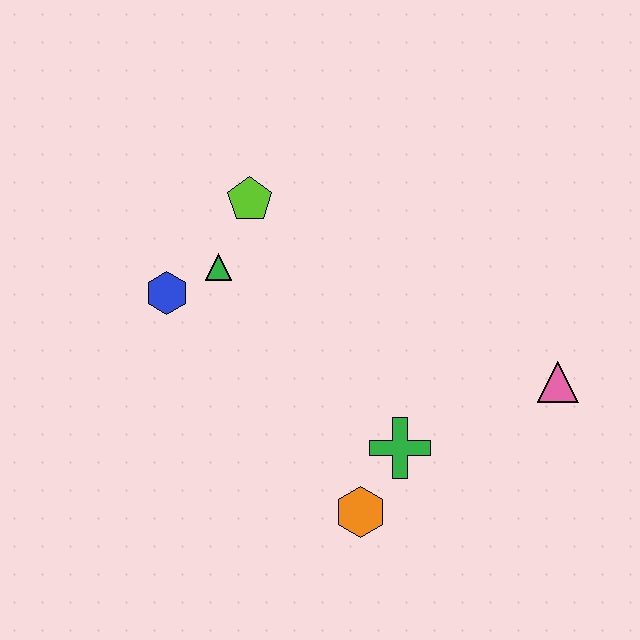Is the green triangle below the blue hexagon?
No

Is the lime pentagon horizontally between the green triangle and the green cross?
Yes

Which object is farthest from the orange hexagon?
The lime pentagon is farthest from the orange hexagon.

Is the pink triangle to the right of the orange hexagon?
Yes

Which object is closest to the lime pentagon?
The green triangle is closest to the lime pentagon.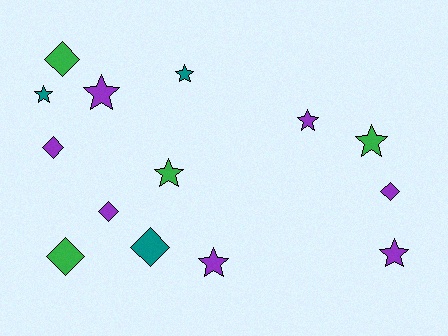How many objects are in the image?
There are 14 objects.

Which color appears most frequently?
Purple, with 7 objects.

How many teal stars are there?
There are 2 teal stars.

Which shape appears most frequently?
Star, with 8 objects.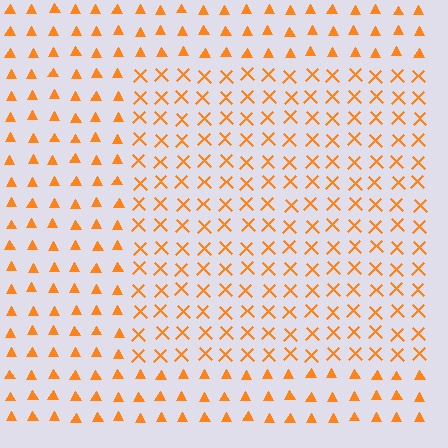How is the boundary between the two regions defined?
The boundary is defined by a change in element shape: X marks inside vs. triangles outside. All elements share the same color and spacing.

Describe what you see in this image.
The image is filled with small orange elements arranged in a uniform grid. A rectangle-shaped region contains X marks, while the surrounding area contains triangles. The boundary is defined purely by the change in element shape.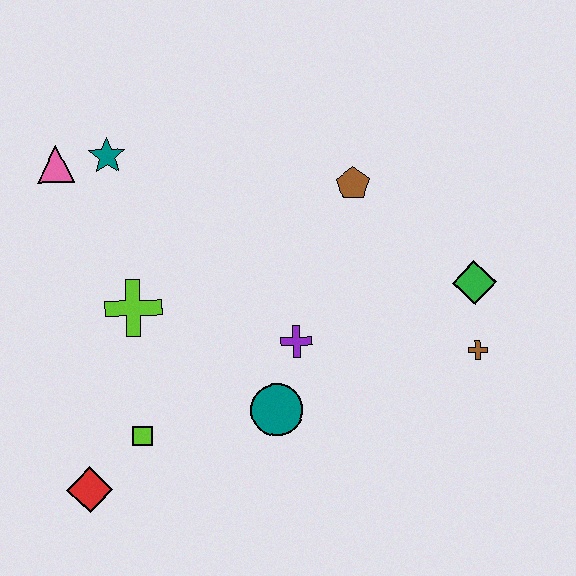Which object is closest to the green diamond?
The brown cross is closest to the green diamond.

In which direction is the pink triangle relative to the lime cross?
The pink triangle is above the lime cross.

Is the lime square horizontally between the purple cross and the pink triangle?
Yes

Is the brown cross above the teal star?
No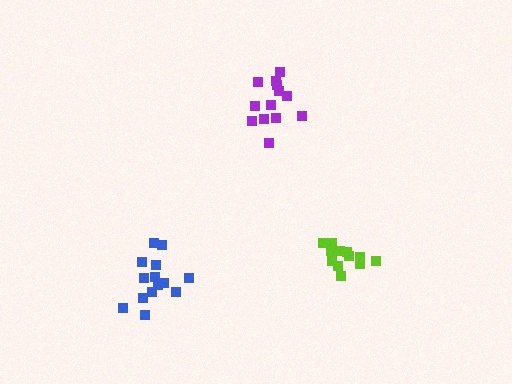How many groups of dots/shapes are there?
There are 3 groups.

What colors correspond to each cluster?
The clusters are colored: lime, blue, purple.